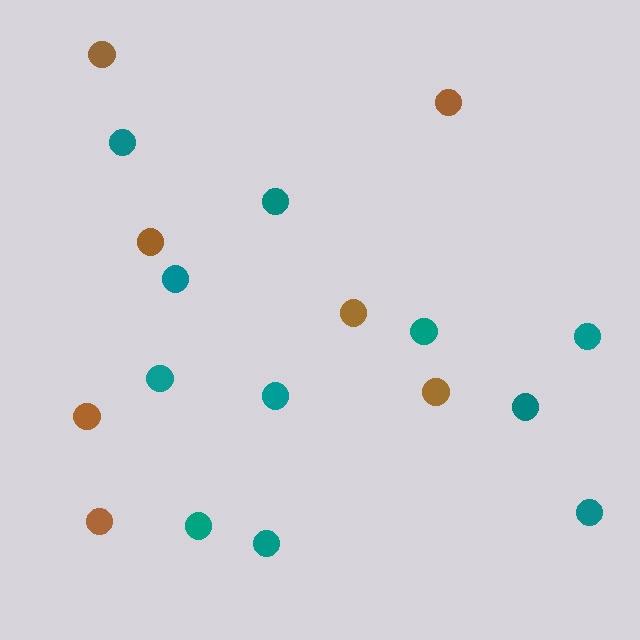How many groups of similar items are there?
There are 2 groups: one group of brown circles (7) and one group of teal circles (11).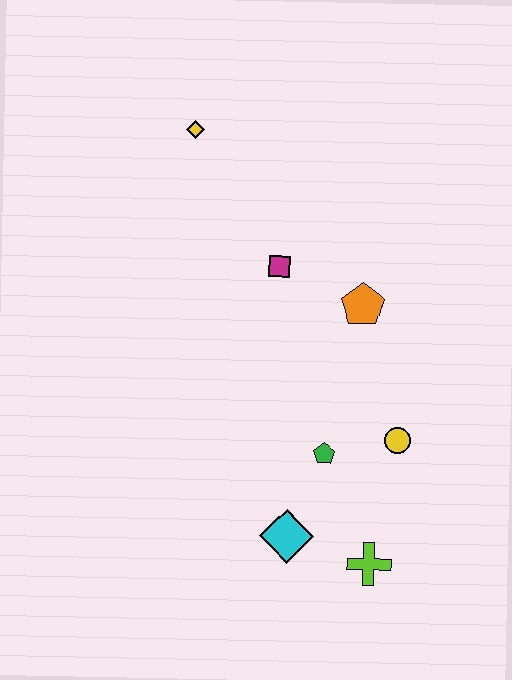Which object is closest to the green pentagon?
The yellow circle is closest to the green pentagon.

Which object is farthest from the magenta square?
The lime cross is farthest from the magenta square.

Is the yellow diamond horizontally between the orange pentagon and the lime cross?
No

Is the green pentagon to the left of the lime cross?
Yes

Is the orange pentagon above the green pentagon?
Yes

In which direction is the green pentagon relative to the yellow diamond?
The green pentagon is below the yellow diamond.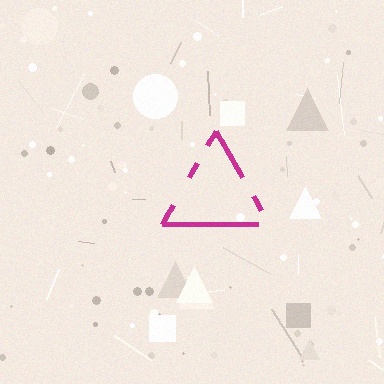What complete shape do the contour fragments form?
The contour fragments form a triangle.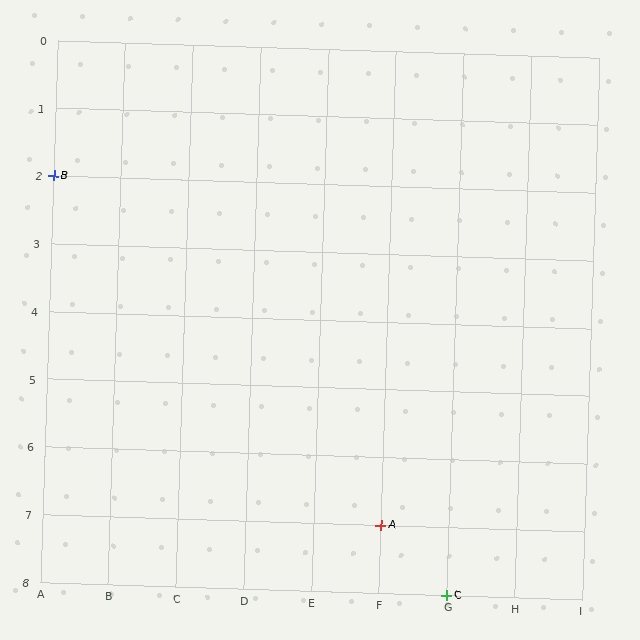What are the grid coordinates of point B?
Point B is at grid coordinates (A, 2).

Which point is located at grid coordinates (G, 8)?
Point C is at (G, 8).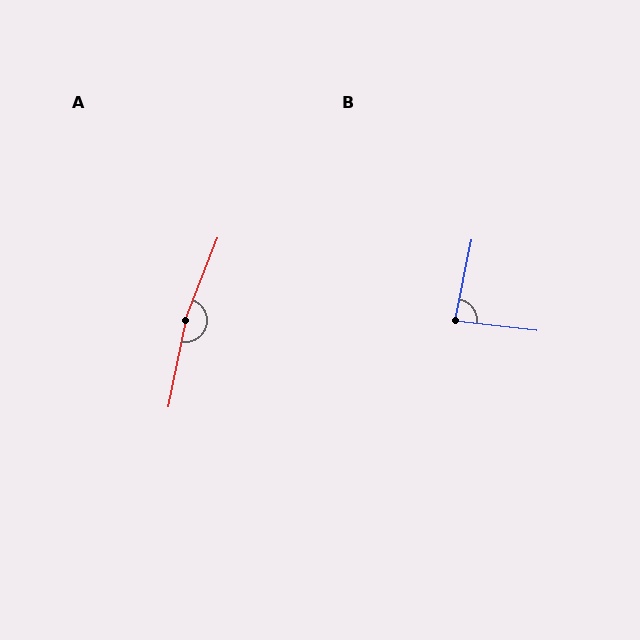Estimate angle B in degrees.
Approximately 85 degrees.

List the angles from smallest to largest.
B (85°), A (170°).